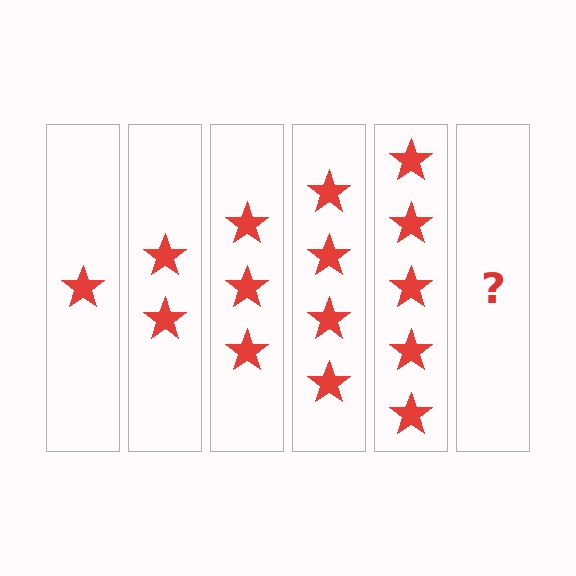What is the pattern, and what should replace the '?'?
The pattern is that each step adds one more star. The '?' should be 6 stars.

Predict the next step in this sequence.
The next step is 6 stars.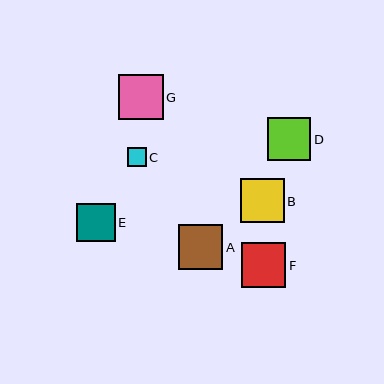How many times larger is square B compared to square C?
Square B is approximately 2.2 times the size of square C.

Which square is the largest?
Square G is the largest with a size of approximately 45 pixels.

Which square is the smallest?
Square C is the smallest with a size of approximately 19 pixels.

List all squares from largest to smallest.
From largest to smallest: G, F, A, D, B, E, C.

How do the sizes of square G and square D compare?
Square G and square D are approximately the same size.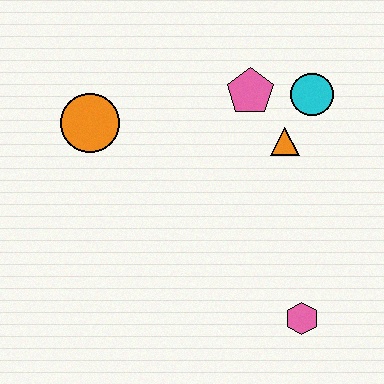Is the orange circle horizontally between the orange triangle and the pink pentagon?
No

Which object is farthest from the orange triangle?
The orange circle is farthest from the orange triangle.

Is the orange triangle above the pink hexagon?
Yes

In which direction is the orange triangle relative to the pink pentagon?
The orange triangle is below the pink pentagon.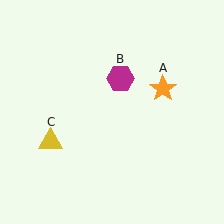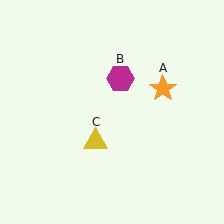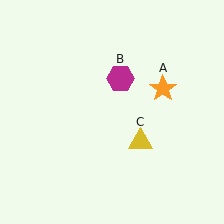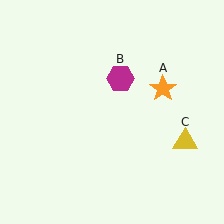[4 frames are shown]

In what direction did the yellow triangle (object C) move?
The yellow triangle (object C) moved right.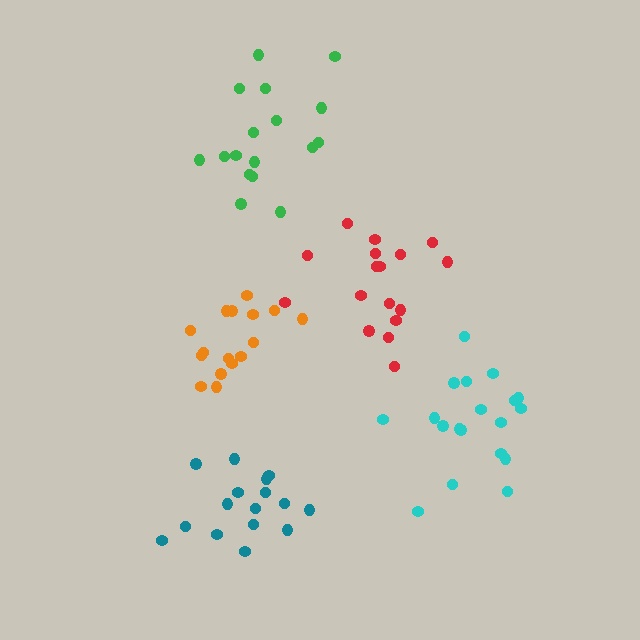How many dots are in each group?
Group 1: 16 dots, Group 2: 19 dots, Group 3: 17 dots, Group 4: 17 dots, Group 5: 16 dots (85 total).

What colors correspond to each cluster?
The clusters are colored: orange, cyan, red, green, teal.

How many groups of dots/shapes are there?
There are 5 groups.